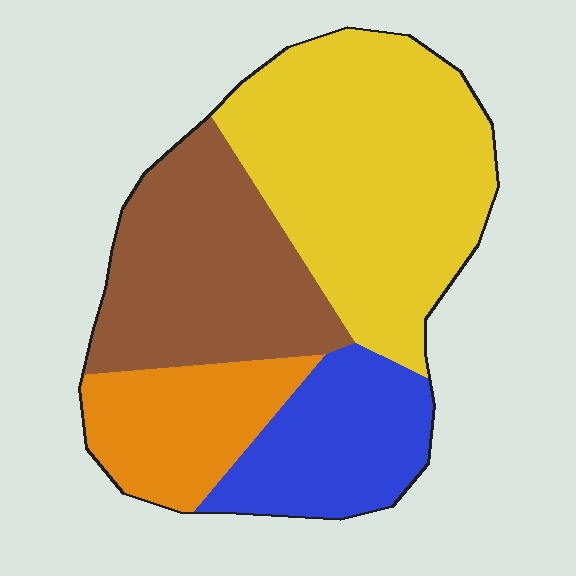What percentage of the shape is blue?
Blue takes up about one sixth (1/6) of the shape.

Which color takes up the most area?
Yellow, at roughly 40%.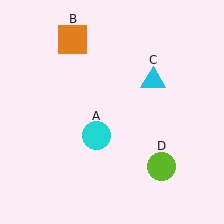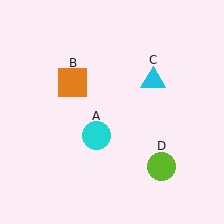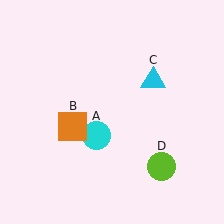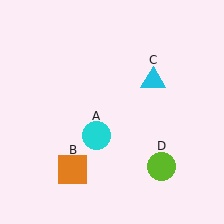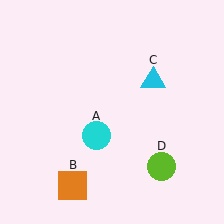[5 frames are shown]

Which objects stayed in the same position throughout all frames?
Cyan circle (object A) and cyan triangle (object C) and lime circle (object D) remained stationary.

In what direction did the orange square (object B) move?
The orange square (object B) moved down.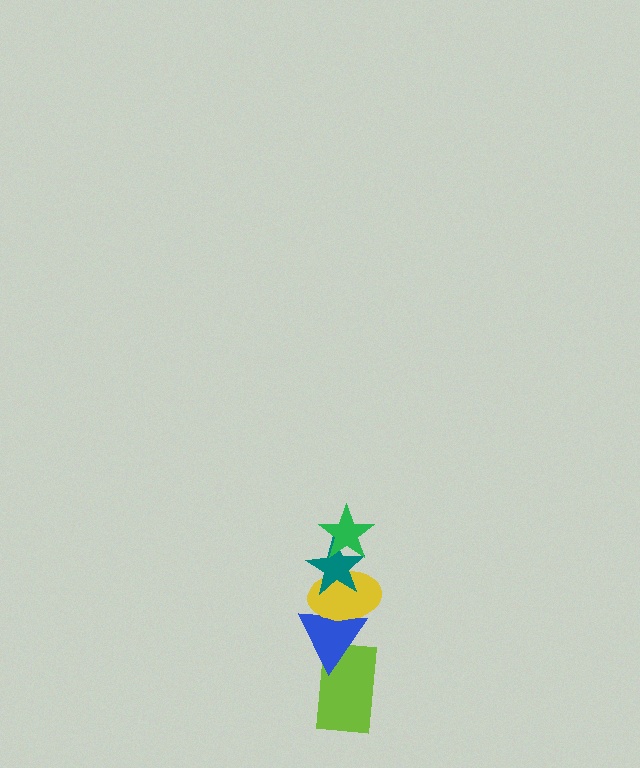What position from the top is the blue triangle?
The blue triangle is 4th from the top.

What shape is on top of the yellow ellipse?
The teal star is on top of the yellow ellipse.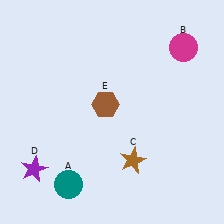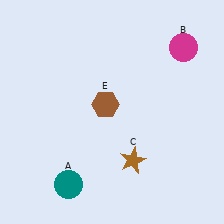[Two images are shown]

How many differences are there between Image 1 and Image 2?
There is 1 difference between the two images.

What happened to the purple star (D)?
The purple star (D) was removed in Image 2. It was in the bottom-left area of Image 1.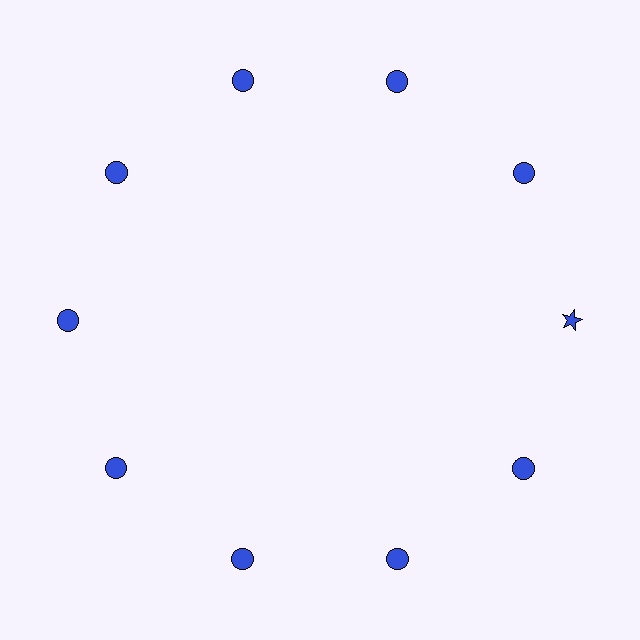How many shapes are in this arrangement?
There are 10 shapes arranged in a ring pattern.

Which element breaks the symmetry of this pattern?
The blue star at roughly the 3 o'clock position breaks the symmetry. All other shapes are blue circles.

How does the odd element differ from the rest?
It has a different shape: star instead of circle.